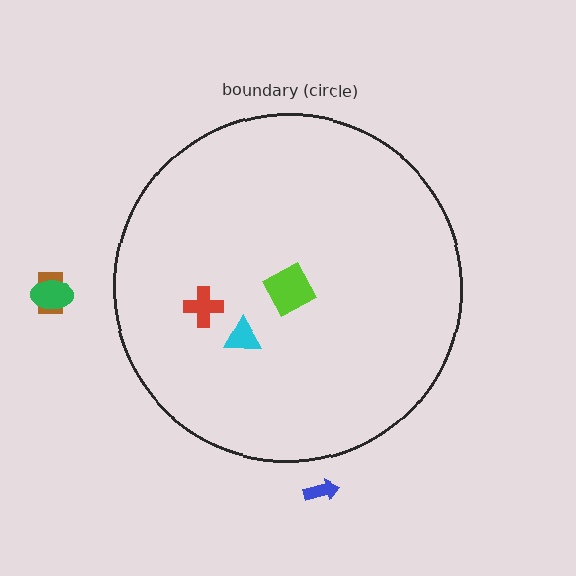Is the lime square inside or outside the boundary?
Inside.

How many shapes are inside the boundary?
3 inside, 3 outside.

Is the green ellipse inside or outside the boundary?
Outside.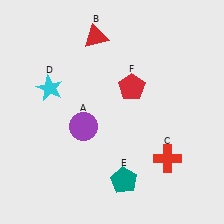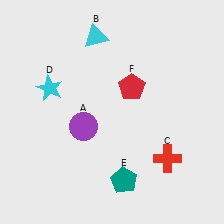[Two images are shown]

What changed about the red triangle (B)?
In Image 1, B is red. In Image 2, it changed to cyan.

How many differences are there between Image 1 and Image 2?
There is 1 difference between the two images.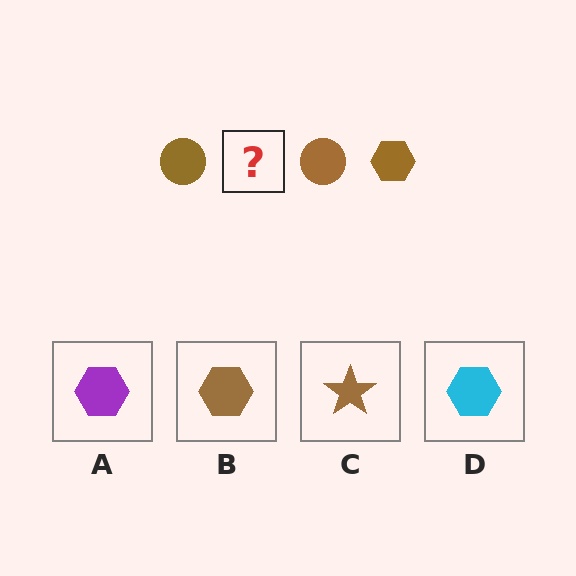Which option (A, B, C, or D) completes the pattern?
B.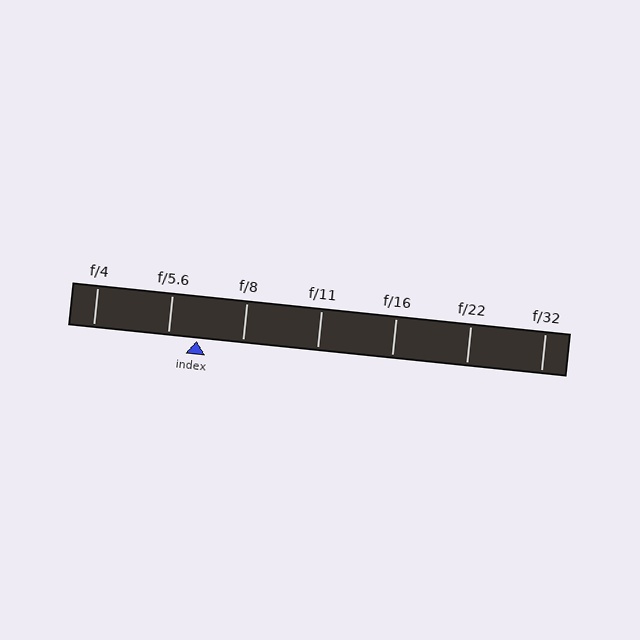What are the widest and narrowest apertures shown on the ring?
The widest aperture shown is f/4 and the narrowest is f/32.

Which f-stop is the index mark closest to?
The index mark is closest to f/5.6.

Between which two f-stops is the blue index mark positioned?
The index mark is between f/5.6 and f/8.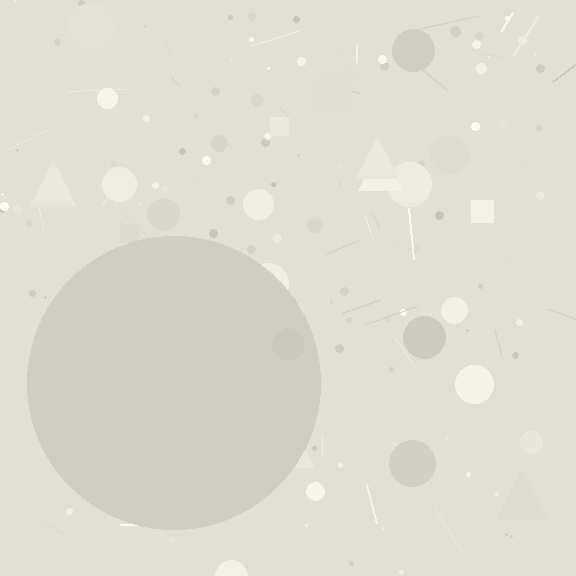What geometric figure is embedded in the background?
A circle is embedded in the background.